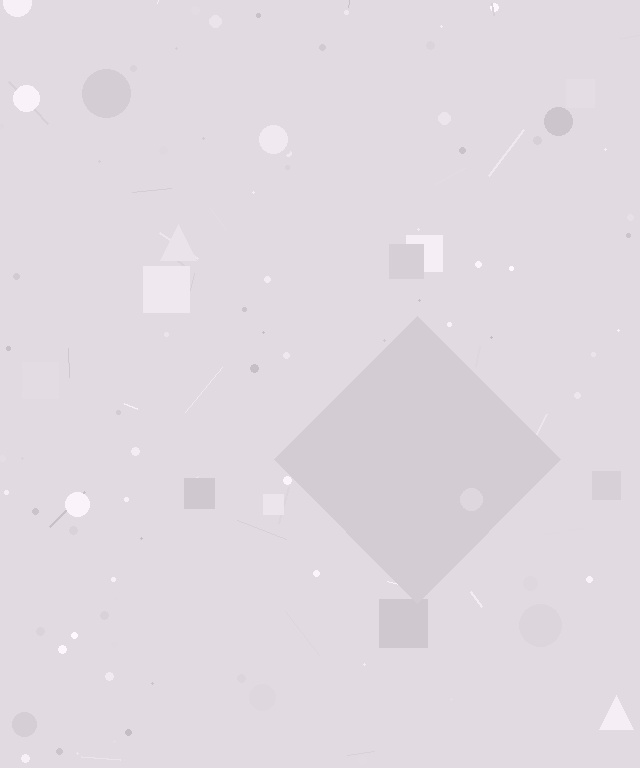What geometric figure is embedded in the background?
A diamond is embedded in the background.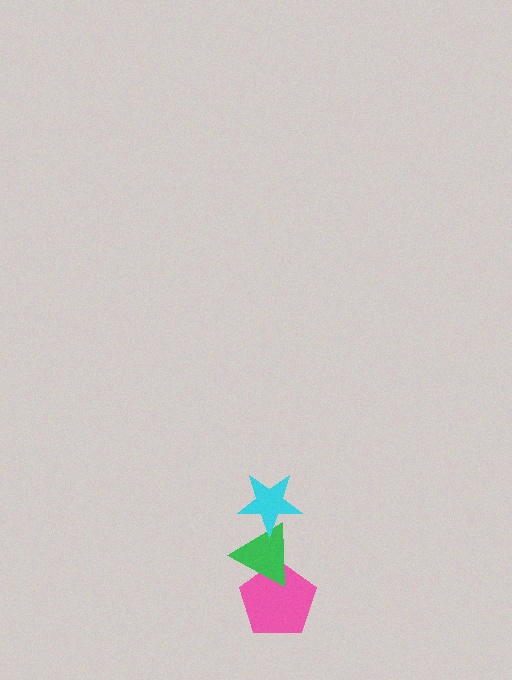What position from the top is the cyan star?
The cyan star is 1st from the top.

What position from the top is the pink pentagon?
The pink pentagon is 3rd from the top.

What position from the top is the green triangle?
The green triangle is 2nd from the top.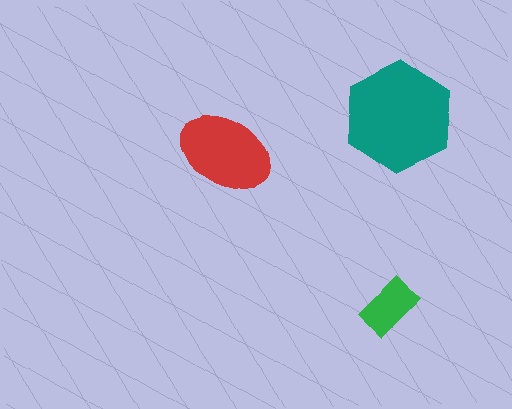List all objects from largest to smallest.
The teal hexagon, the red ellipse, the green rectangle.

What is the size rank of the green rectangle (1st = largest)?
3rd.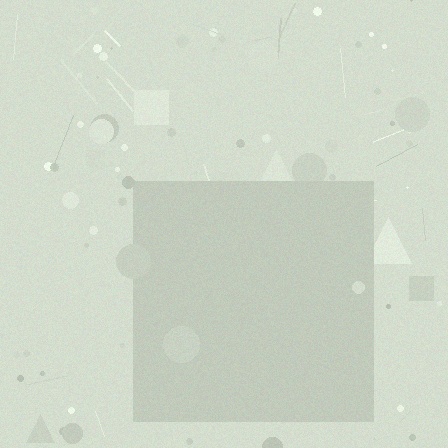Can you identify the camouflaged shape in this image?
The camouflaged shape is a square.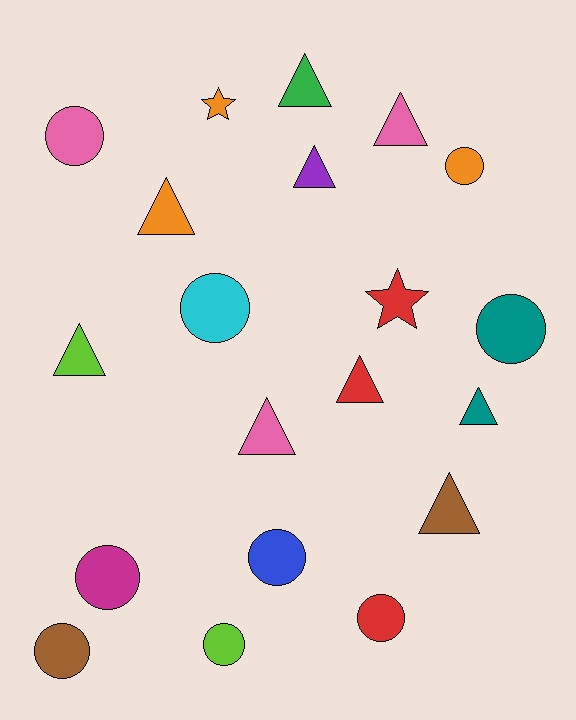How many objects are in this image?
There are 20 objects.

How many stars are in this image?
There are 2 stars.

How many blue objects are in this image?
There is 1 blue object.